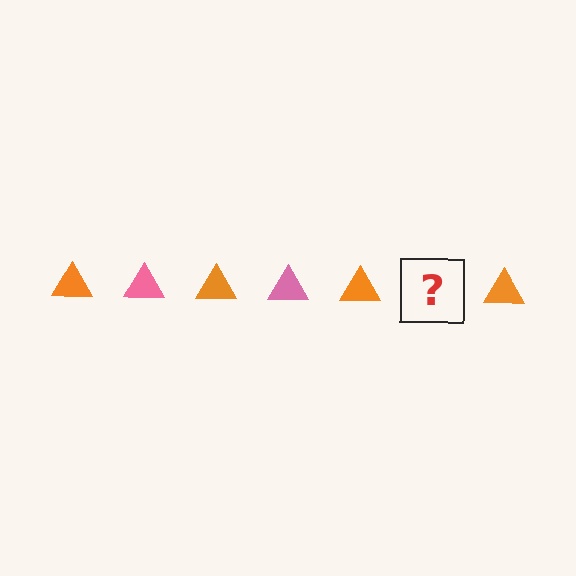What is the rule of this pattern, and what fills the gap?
The rule is that the pattern cycles through orange, pink triangles. The gap should be filled with a pink triangle.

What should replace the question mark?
The question mark should be replaced with a pink triangle.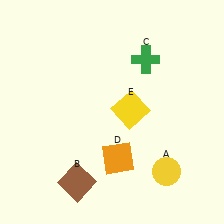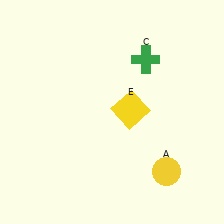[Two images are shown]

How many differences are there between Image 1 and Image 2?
There are 2 differences between the two images.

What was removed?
The orange square (D), the brown square (B) were removed in Image 2.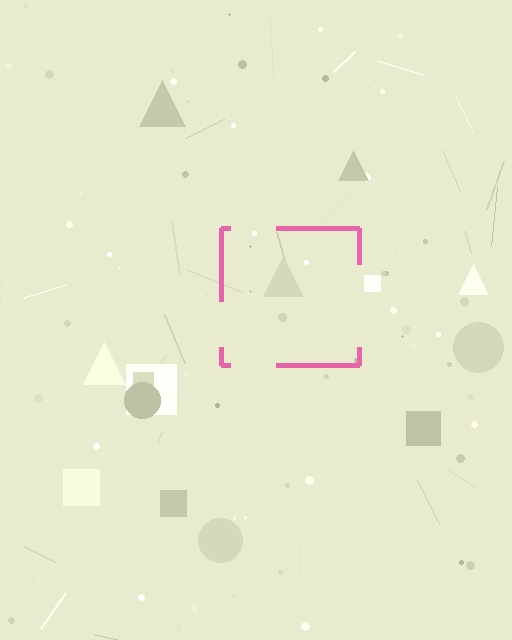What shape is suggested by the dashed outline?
The dashed outline suggests a square.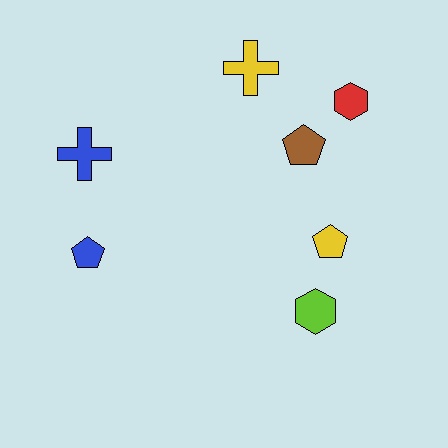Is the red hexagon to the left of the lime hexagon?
No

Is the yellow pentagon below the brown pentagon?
Yes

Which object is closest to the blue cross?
The blue pentagon is closest to the blue cross.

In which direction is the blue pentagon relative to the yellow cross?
The blue pentagon is below the yellow cross.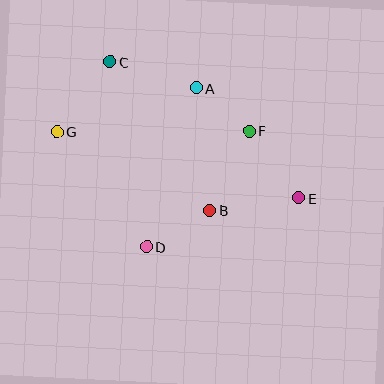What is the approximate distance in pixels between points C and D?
The distance between C and D is approximately 188 pixels.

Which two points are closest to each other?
Points A and F are closest to each other.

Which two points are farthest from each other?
Points E and G are farthest from each other.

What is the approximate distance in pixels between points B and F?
The distance between B and F is approximately 88 pixels.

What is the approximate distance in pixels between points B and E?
The distance between B and E is approximately 90 pixels.